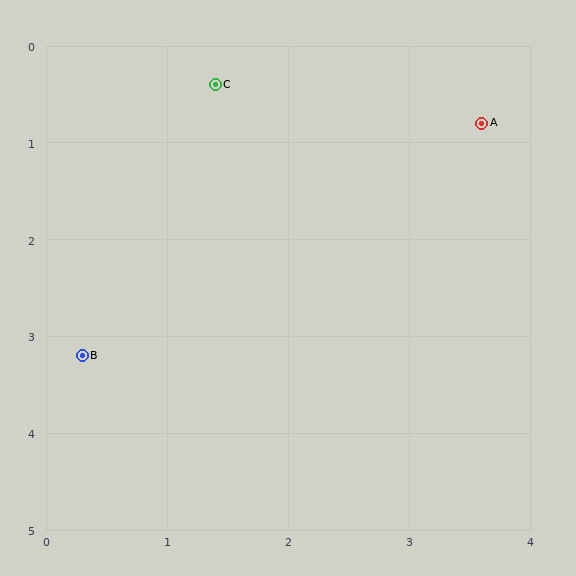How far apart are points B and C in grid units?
Points B and C are about 3.0 grid units apart.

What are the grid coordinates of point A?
Point A is at approximately (3.6, 0.8).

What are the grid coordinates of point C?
Point C is at approximately (1.4, 0.4).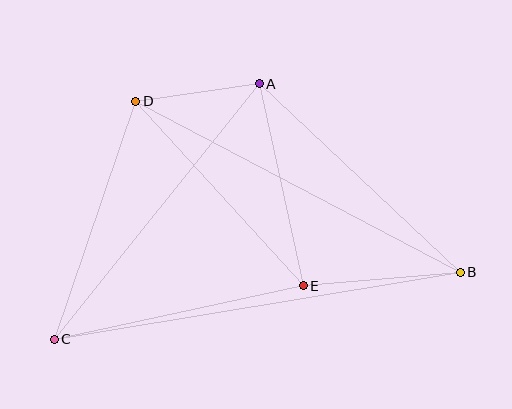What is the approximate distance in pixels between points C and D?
The distance between C and D is approximately 252 pixels.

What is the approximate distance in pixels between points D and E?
The distance between D and E is approximately 249 pixels.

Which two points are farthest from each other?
Points B and C are farthest from each other.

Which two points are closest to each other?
Points A and D are closest to each other.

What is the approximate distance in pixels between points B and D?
The distance between B and D is approximately 366 pixels.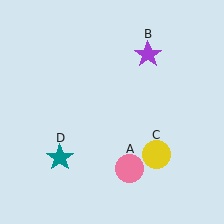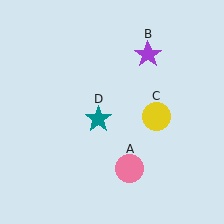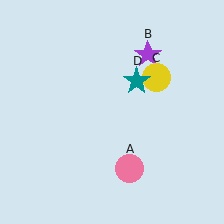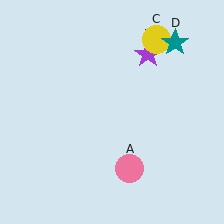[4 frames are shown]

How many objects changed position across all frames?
2 objects changed position: yellow circle (object C), teal star (object D).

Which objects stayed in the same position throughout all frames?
Pink circle (object A) and purple star (object B) remained stationary.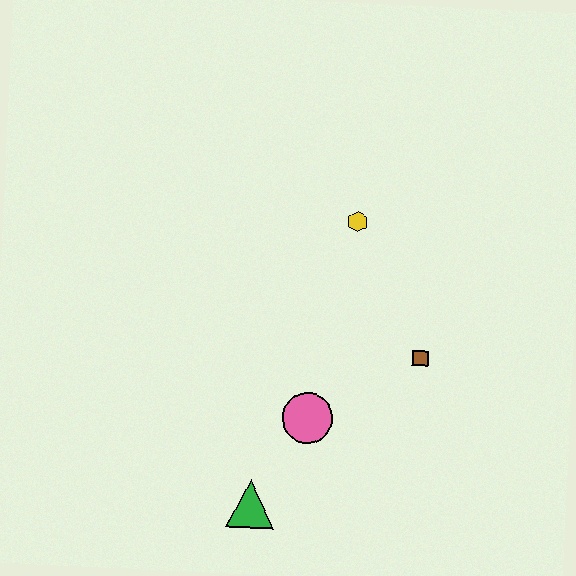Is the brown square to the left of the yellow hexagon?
No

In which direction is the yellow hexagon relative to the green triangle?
The yellow hexagon is above the green triangle.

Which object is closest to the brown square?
The pink circle is closest to the brown square.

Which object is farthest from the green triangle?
The yellow hexagon is farthest from the green triangle.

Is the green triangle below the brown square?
Yes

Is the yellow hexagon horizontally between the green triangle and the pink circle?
No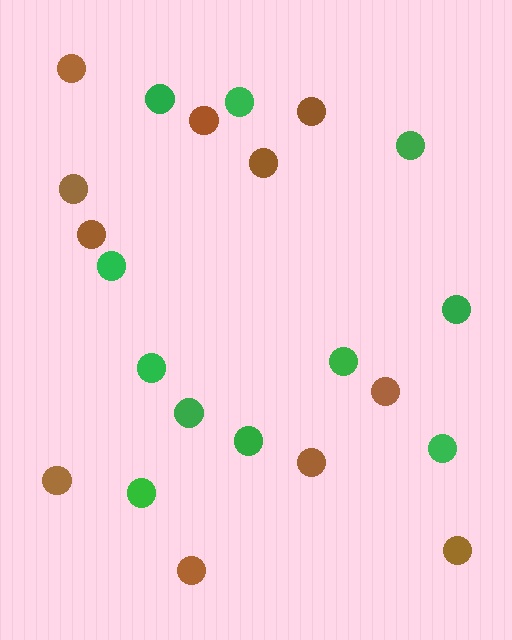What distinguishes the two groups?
There are 2 groups: one group of green circles (11) and one group of brown circles (11).